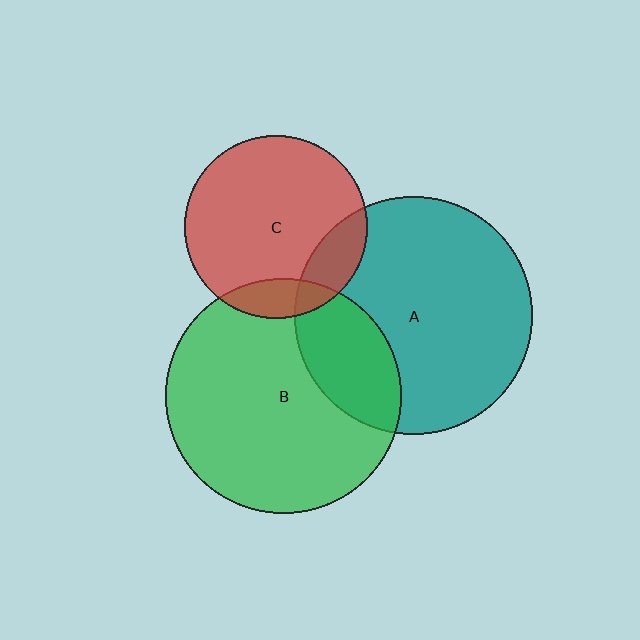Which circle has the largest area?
Circle A (teal).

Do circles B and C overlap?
Yes.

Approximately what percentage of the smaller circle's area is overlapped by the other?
Approximately 15%.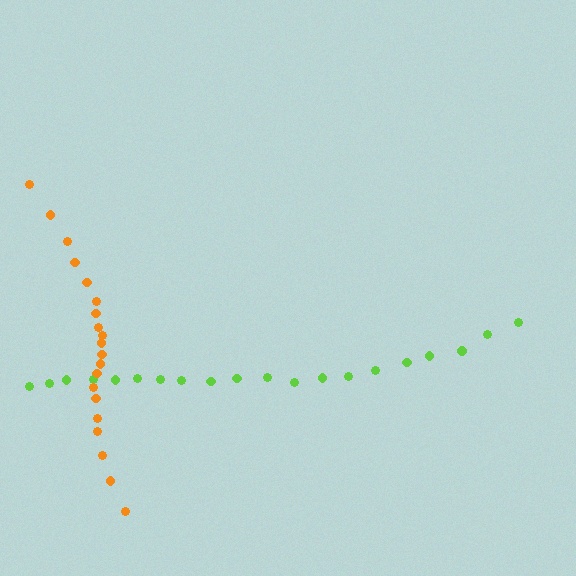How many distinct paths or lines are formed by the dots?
There are 2 distinct paths.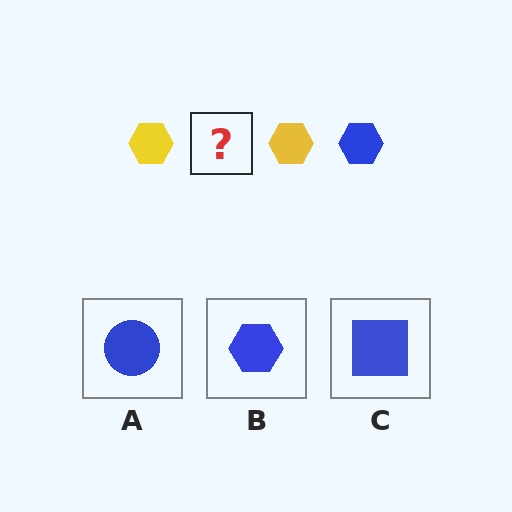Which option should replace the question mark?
Option B.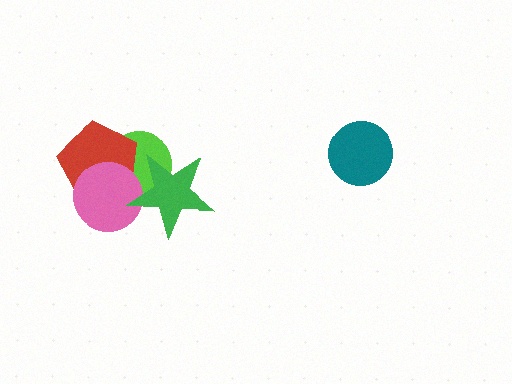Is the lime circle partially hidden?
Yes, it is partially covered by another shape.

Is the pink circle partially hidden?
Yes, it is partially covered by another shape.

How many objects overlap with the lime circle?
3 objects overlap with the lime circle.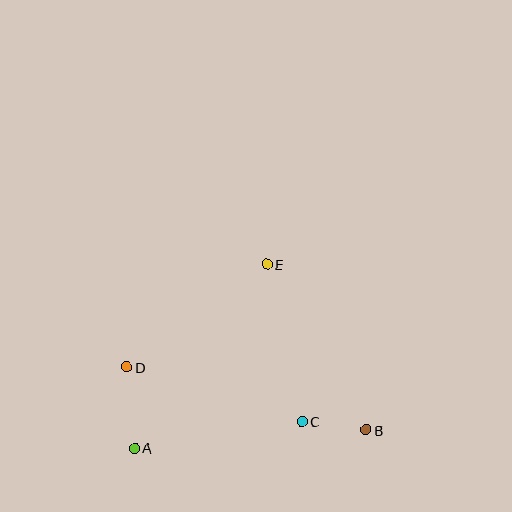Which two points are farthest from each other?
Points B and D are farthest from each other.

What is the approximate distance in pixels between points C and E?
The distance between C and E is approximately 161 pixels.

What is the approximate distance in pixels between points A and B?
The distance between A and B is approximately 232 pixels.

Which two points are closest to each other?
Points B and C are closest to each other.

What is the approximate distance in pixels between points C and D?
The distance between C and D is approximately 183 pixels.